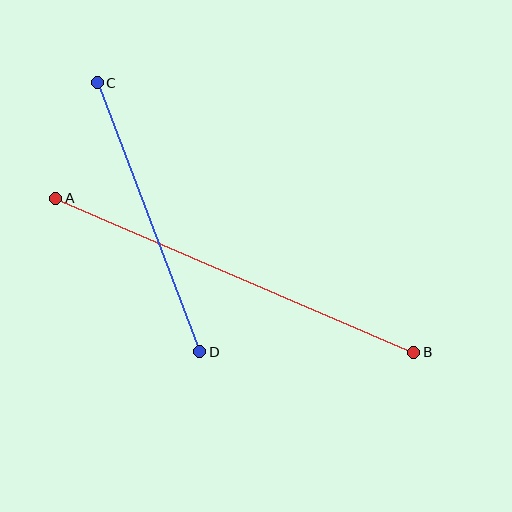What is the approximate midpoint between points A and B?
The midpoint is at approximately (235, 275) pixels.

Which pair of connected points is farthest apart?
Points A and B are farthest apart.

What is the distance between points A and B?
The distance is approximately 390 pixels.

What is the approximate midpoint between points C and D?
The midpoint is at approximately (149, 217) pixels.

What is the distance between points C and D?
The distance is approximately 288 pixels.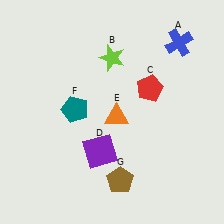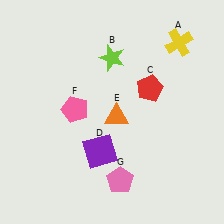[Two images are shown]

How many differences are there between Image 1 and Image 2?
There are 3 differences between the two images.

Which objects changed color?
A changed from blue to yellow. F changed from teal to pink. G changed from brown to pink.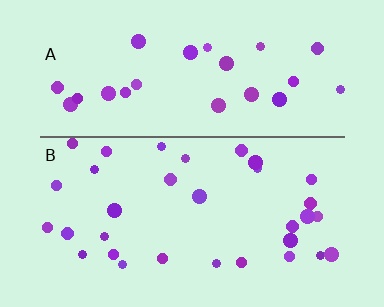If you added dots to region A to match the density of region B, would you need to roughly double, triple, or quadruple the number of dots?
Approximately double.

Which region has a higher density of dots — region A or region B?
B (the bottom).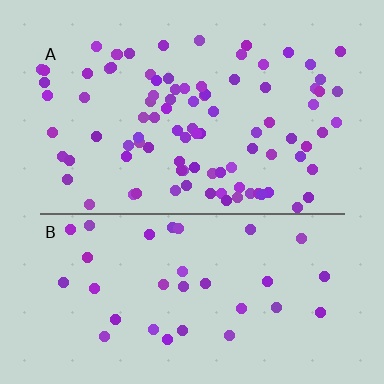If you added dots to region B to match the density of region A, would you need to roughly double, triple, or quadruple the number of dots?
Approximately triple.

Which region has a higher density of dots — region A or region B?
A (the top).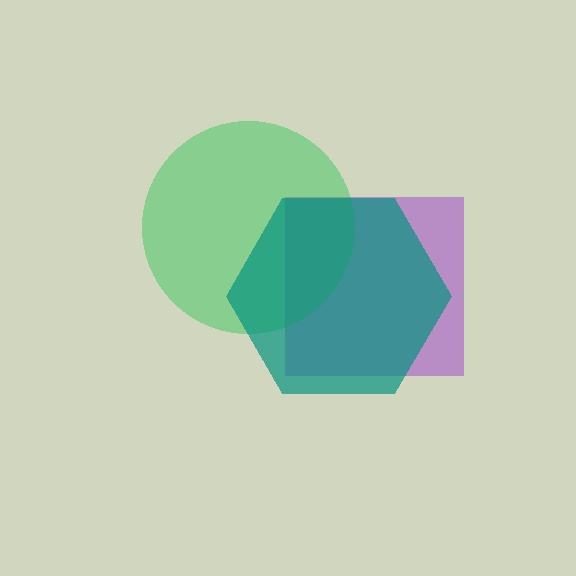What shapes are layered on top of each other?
The layered shapes are: a purple square, a green circle, a teal hexagon.